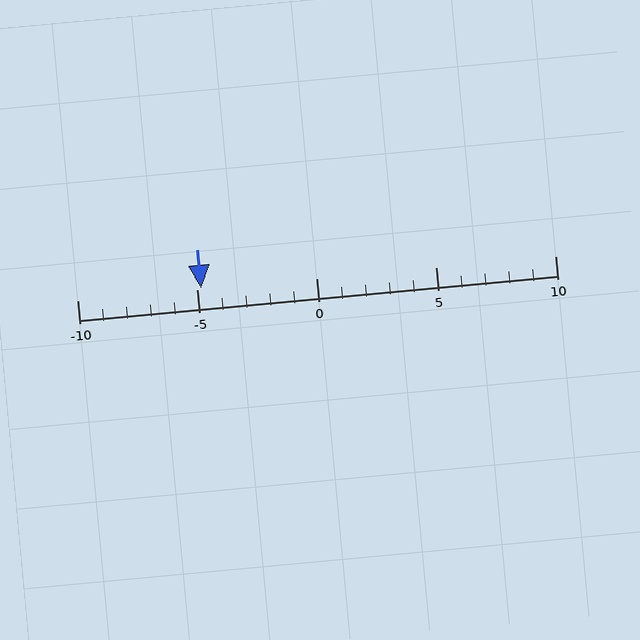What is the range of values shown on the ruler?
The ruler shows values from -10 to 10.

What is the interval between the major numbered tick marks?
The major tick marks are spaced 5 units apart.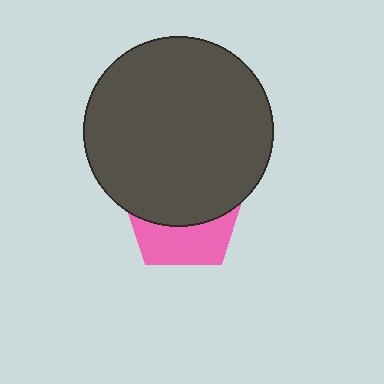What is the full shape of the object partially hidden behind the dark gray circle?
The partially hidden object is a pink pentagon.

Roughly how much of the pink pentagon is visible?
A small part of it is visible (roughly 40%).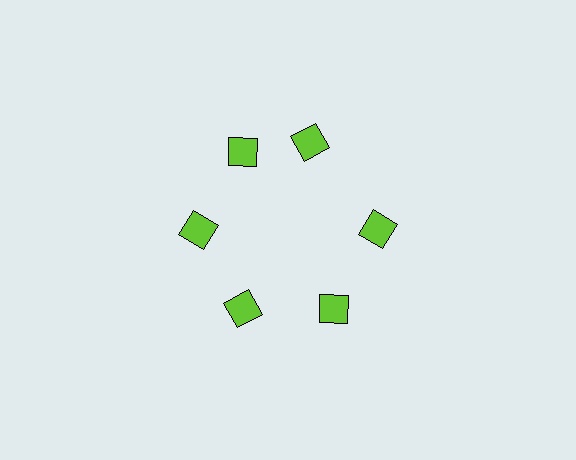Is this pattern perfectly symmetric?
No. The 6 lime squares are arranged in a ring, but one element near the 1 o'clock position is rotated out of alignment along the ring, breaking the 6-fold rotational symmetry.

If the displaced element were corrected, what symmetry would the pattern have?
It would have 6-fold rotational symmetry — the pattern would map onto itself every 60 degrees.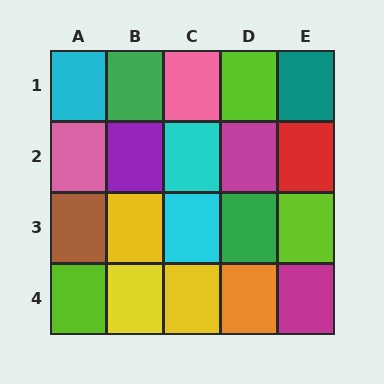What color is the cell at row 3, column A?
Brown.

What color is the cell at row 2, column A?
Pink.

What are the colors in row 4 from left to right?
Lime, yellow, yellow, orange, magenta.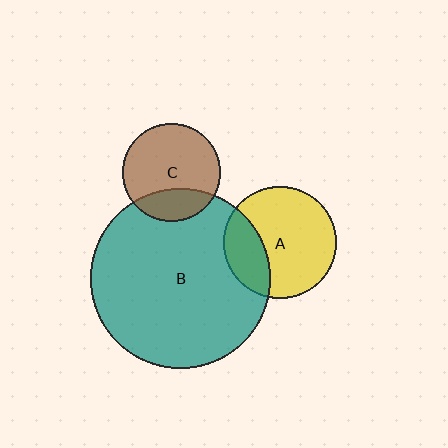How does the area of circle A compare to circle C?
Approximately 1.3 times.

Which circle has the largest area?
Circle B (teal).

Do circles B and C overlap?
Yes.